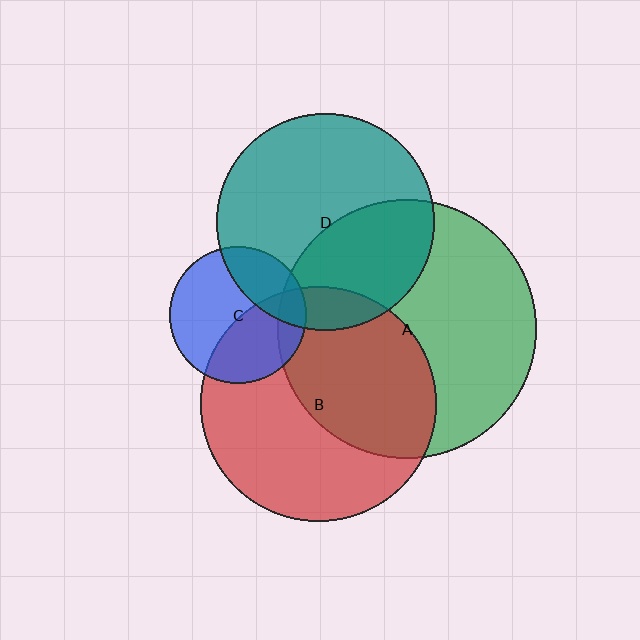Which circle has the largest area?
Circle A (green).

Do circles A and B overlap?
Yes.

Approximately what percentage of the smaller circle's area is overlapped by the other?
Approximately 45%.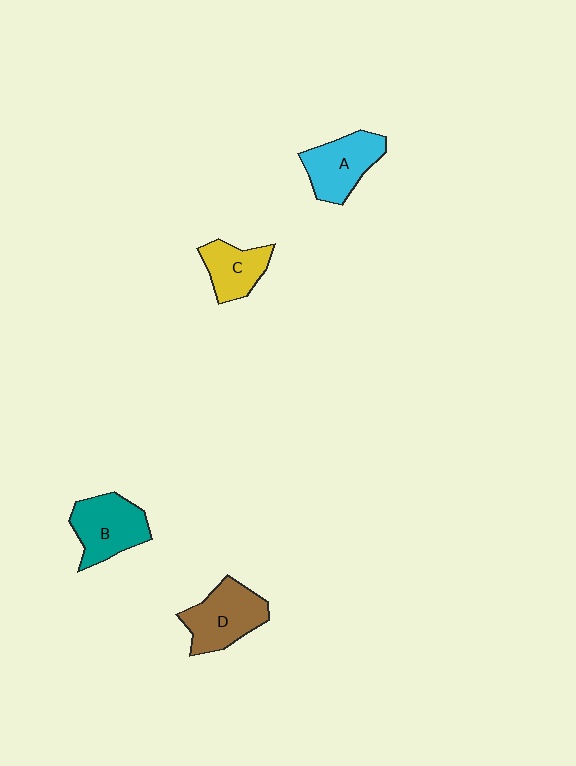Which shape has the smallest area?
Shape C (yellow).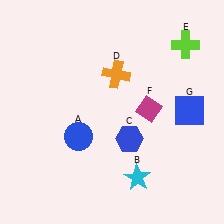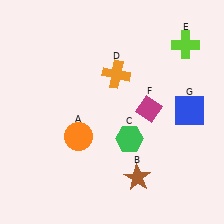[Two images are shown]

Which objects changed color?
A changed from blue to orange. B changed from cyan to brown. C changed from blue to green.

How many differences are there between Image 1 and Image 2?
There are 3 differences between the two images.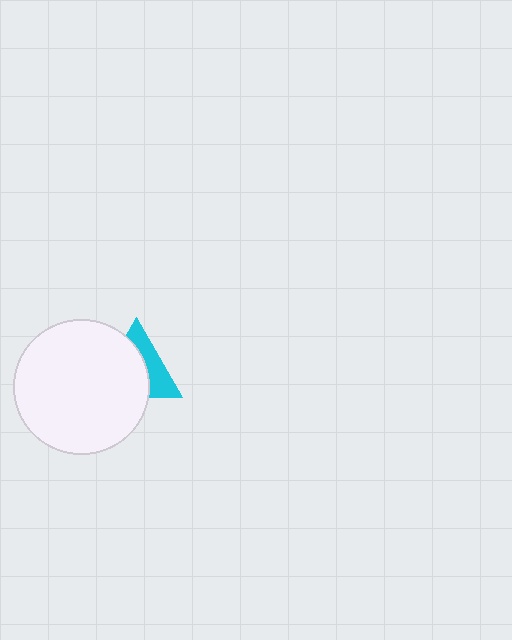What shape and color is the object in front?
The object in front is a white circle.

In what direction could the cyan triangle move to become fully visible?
The cyan triangle could move right. That would shift it out from behind the white circle entirely.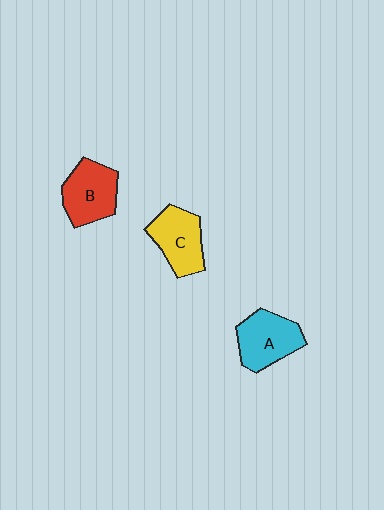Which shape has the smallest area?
Shape C (yellow).